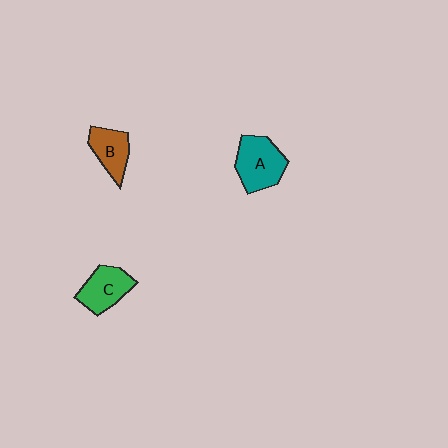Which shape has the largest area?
Shape A (teal).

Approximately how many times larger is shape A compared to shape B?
Approximately 1.4 times.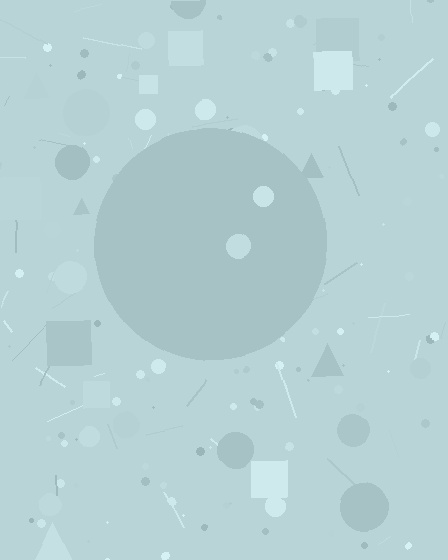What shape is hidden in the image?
A circle is hidden in the image.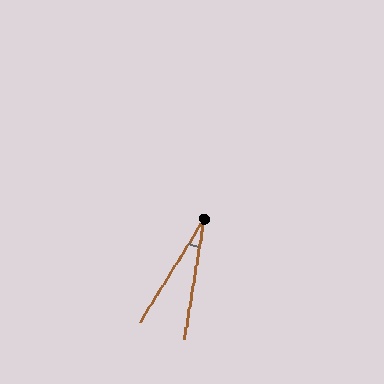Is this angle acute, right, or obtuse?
It is acute.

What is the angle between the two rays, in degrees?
Approximately 22 degrees.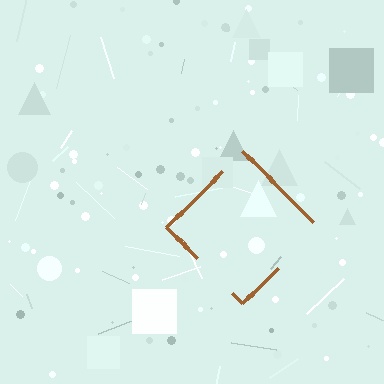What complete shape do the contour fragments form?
The contour fragments form a diamond.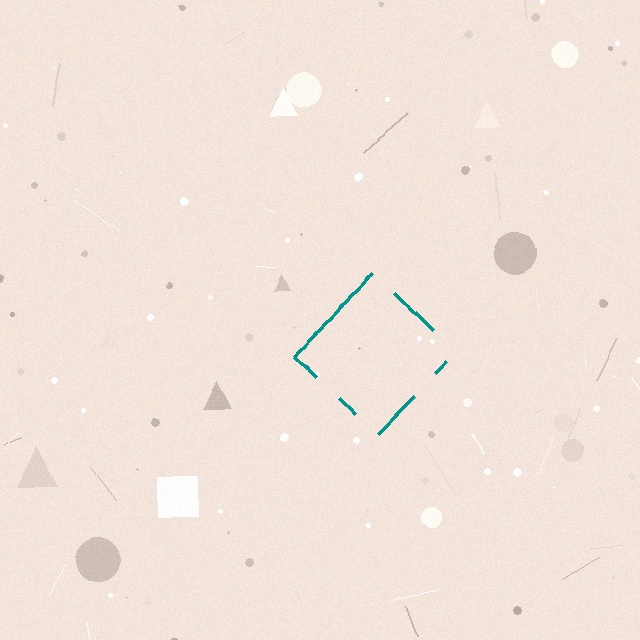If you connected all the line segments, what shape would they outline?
They would outline a diamond.